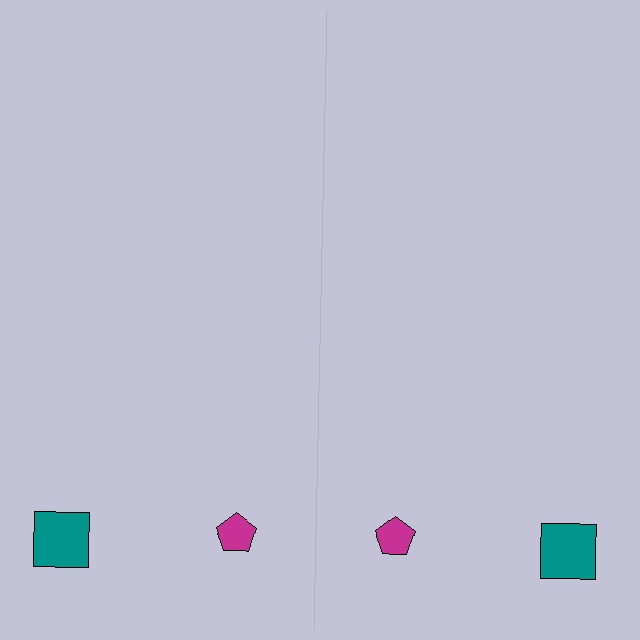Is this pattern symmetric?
Yes, this pattern has bilateral (reflection) symmetry.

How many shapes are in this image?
There are 4 shapes in this image.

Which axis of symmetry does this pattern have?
The pattern has a vertical axis of symmetry running through the center of the image.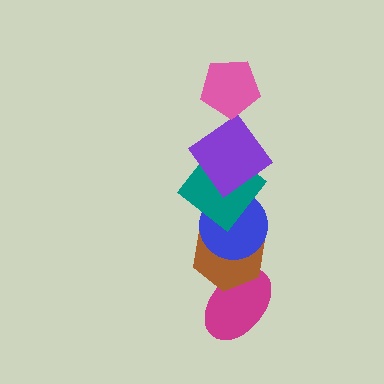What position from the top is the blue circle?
The blue circle is 4th from the top.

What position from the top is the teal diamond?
The teal diamond is 3rd from the top.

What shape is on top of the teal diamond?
The purple diamond is on top of the teal diamond.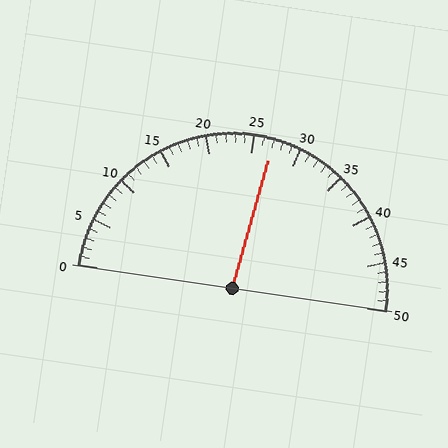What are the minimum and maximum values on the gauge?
The gauge ranges from 0 to 50.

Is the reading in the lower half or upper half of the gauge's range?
The reading is in the upper half of the range (0 to 50).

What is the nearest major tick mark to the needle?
The nearest major tick mark is 25.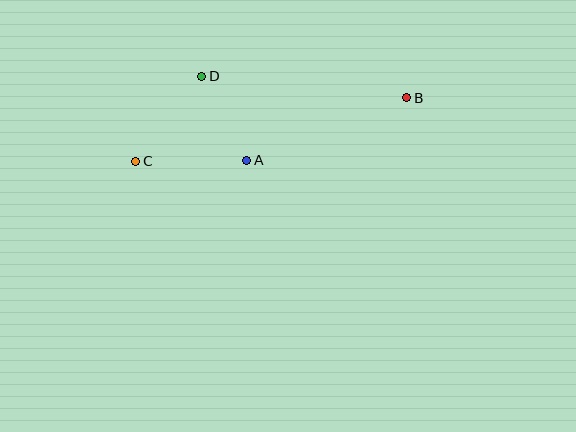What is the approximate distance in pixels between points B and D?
The distance between B and D is approximately 206 pixels.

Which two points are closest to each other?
Points A and D are closest to each other.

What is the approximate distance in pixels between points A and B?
The distance between A and B is approximately 172 pixels.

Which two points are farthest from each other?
Points B and C are farthest from each other.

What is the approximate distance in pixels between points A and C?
The distance between A and C is approximately 111 pixels.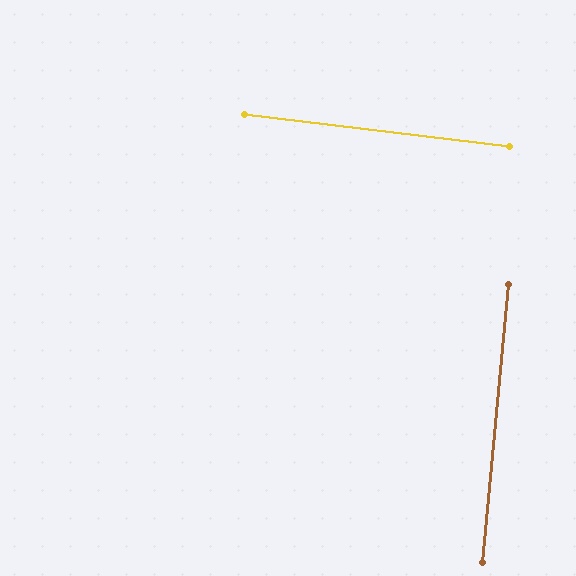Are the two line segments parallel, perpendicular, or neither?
Perpendicular — they meet at approximately 88°.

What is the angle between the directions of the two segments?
Approximately 88 degrees.